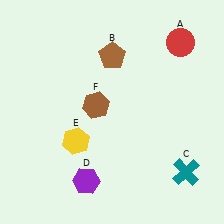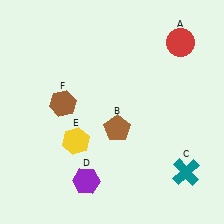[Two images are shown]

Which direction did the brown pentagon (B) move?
The brown pentagon (B) moved down.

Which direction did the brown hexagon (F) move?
The brown hexagon (F) moved left.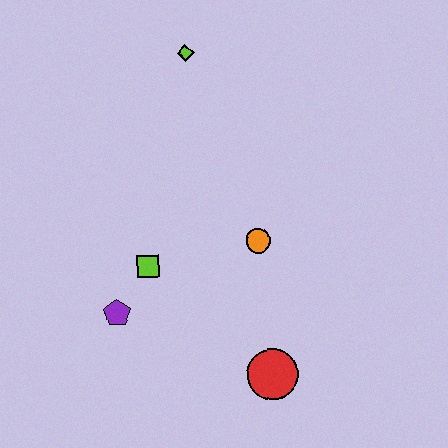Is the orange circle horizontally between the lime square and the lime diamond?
No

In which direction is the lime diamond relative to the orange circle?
The lime diamond is above the orange circle.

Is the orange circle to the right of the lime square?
Yes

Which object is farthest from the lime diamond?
The red circle is farthest from the lime diamond.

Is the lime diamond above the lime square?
Yes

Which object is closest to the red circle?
The orange circle is closest to the red circle.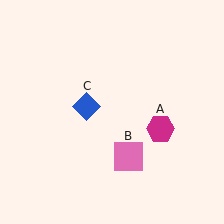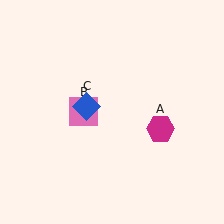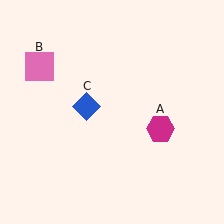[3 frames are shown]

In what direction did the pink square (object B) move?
The pink square (object B) moved up and to the left.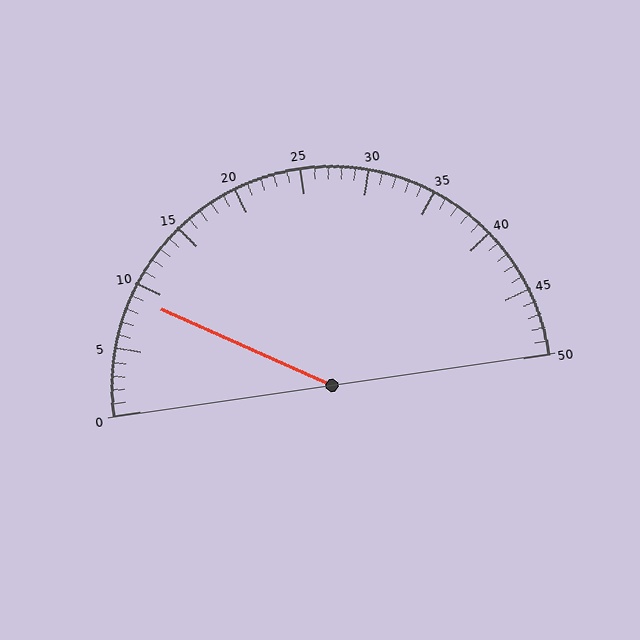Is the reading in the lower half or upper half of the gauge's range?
The reading is in the lower half of the range (0 to 50).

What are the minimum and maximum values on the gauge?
The gauge ranges from 0 to 50.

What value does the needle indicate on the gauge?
The needle indicates approximately 9.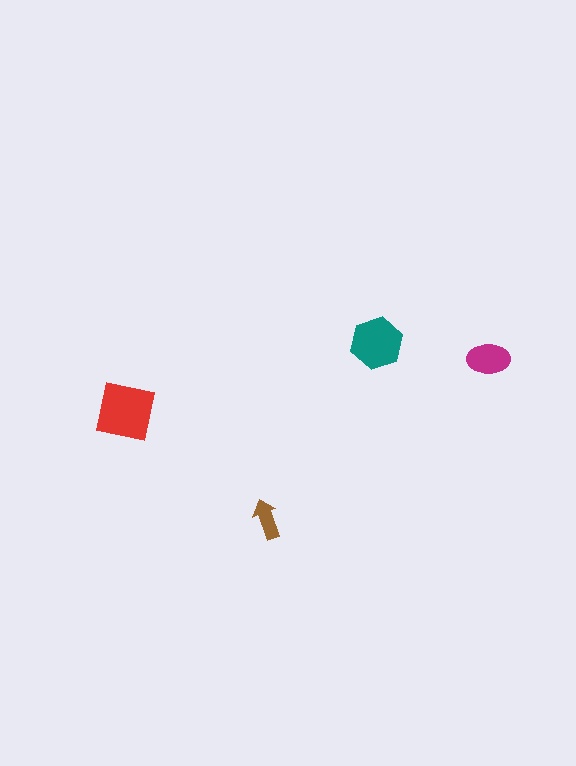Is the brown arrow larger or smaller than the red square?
Smaller.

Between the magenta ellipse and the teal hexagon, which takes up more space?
The teal hexagon.